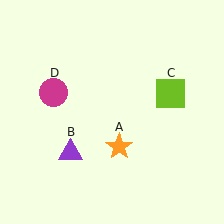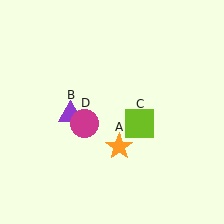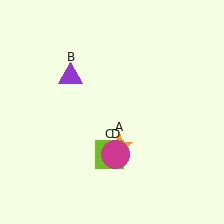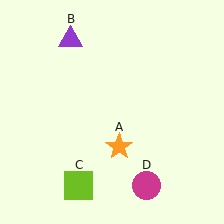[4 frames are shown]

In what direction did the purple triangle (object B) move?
The purple triangle (object B) moved up.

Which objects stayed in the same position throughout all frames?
Orange star (object A) remained stationary.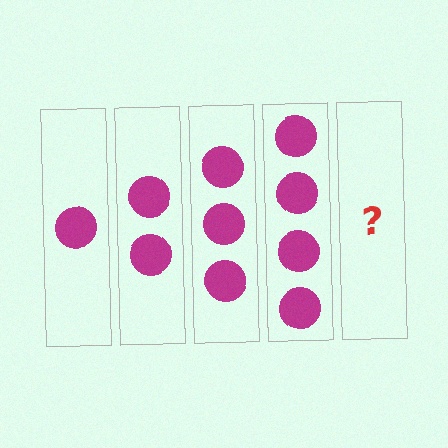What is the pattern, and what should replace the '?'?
The pattern is that each step adds one more circle. The '?' should be 5 circles.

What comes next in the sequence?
The next element should be 5 circles.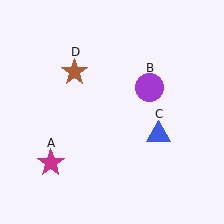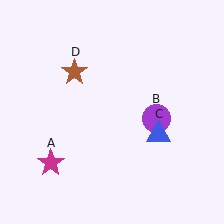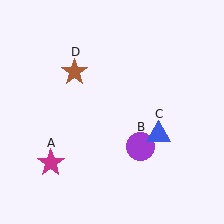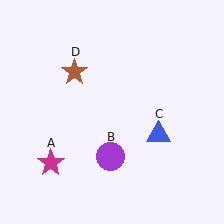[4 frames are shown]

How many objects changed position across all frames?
1 object changed position: purple circle (object B).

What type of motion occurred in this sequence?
The purple circle (object B) rotated clockwise around the center of the scene.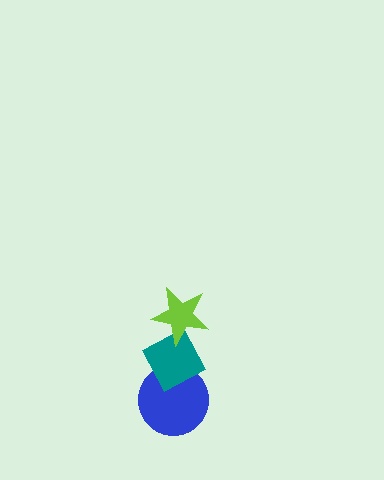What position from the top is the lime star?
The lime star is 1st from the top.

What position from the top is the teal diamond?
The teal diamond is 2nd from the top.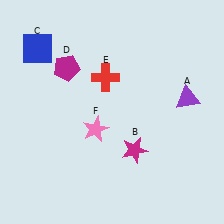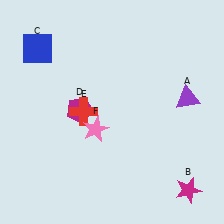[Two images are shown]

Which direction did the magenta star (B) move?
The magenta star (B) moved right.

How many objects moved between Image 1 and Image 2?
3 objects moved between the two images.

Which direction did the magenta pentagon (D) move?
The magenta pentagon (D) moved down.